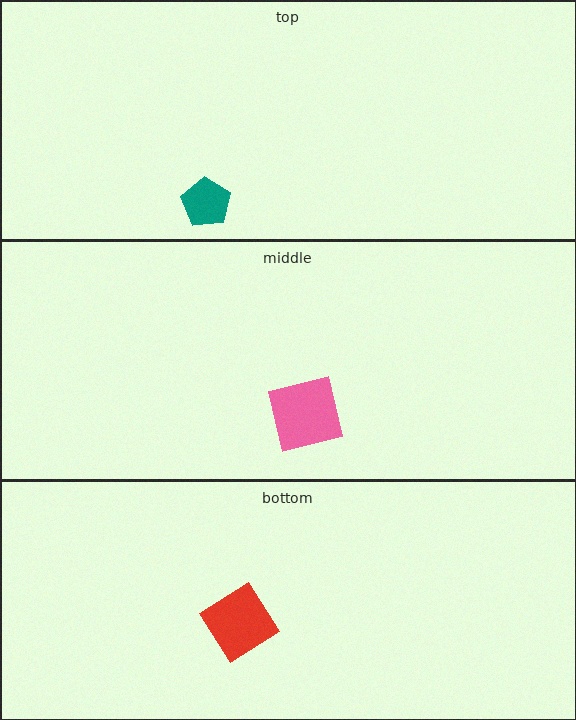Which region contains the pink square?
The middle region.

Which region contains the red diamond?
The bottom region.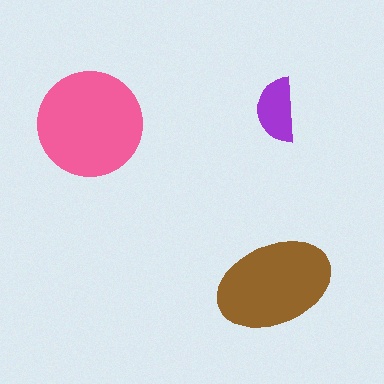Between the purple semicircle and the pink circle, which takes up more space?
The pink circle.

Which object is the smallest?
The purple semicircle.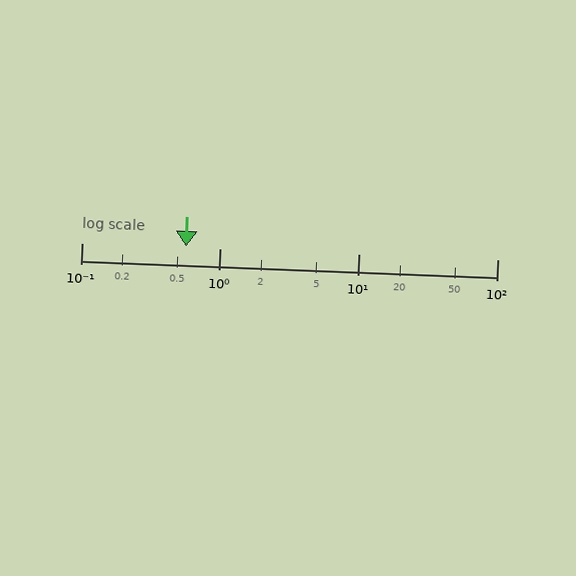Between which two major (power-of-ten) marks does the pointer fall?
The pointer is between 0.1 and 1.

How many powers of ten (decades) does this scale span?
The scale spans 3 decades, from 0.1 to 100.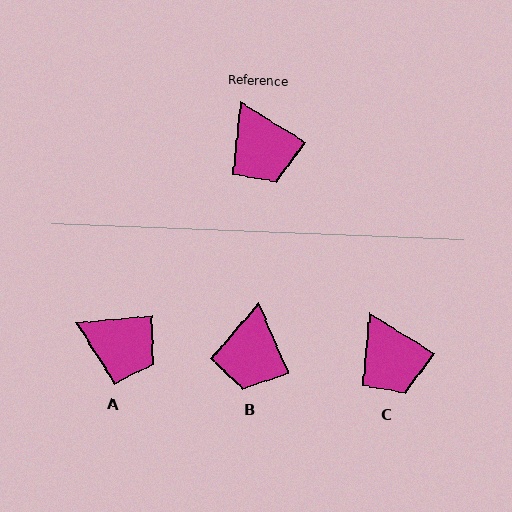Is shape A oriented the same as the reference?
No, it is off by about 37 degrees.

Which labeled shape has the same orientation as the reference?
C.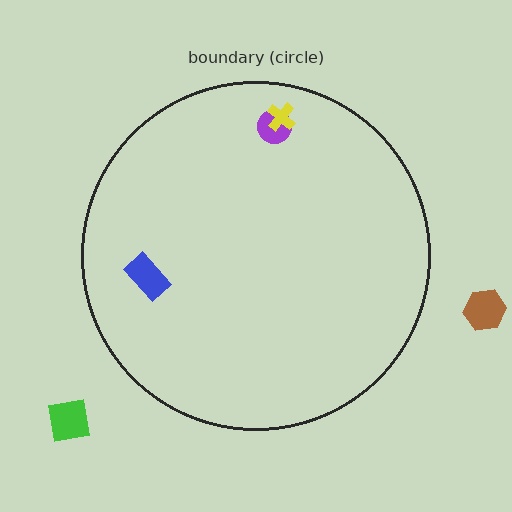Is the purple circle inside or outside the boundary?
Inside.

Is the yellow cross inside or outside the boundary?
Inside.